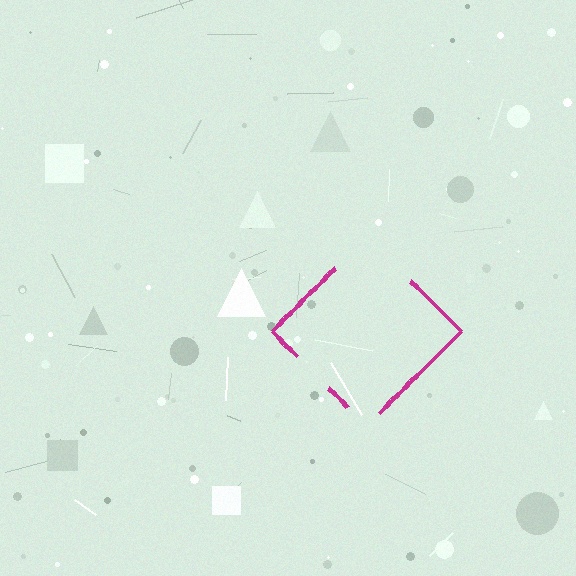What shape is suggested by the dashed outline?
The dashed outline suggests a diamond.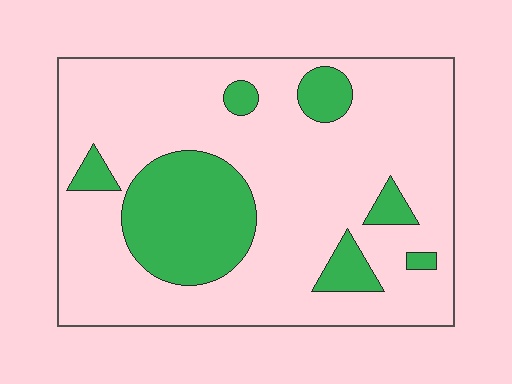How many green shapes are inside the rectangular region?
7.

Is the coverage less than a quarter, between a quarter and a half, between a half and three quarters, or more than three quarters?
Less than a quarter.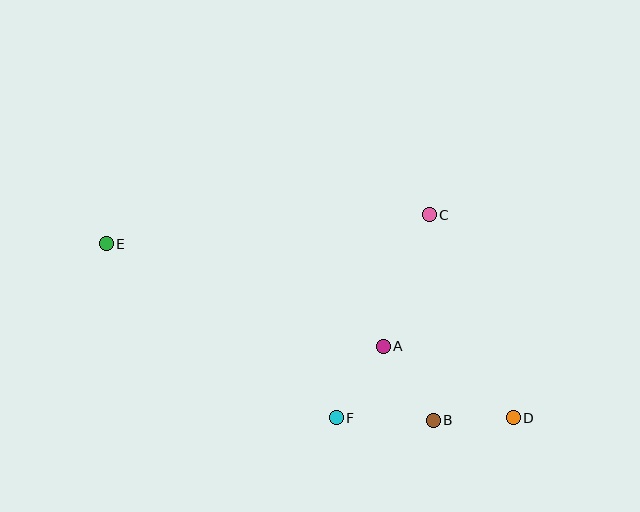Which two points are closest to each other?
Points B and D are closest to each other.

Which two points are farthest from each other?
Points D and E are farthest from each other.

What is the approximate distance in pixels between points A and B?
The distance between A and B is approximately 90 pixels.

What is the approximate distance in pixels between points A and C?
The distance between A and C is approximately 139 pixels.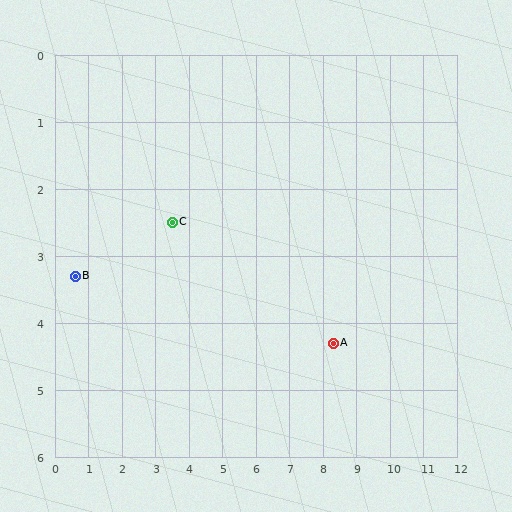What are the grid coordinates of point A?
Point A is at approximately (8.3, 4.3).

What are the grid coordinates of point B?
Point B is at approximately (0.6, 3.3).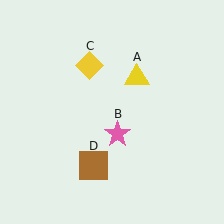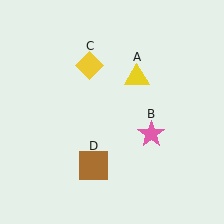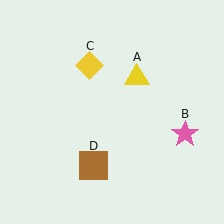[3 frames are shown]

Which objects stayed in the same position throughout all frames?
Yellow triangle (object A) and yellow diamond (object C) and brown square (object D) remained stationary.